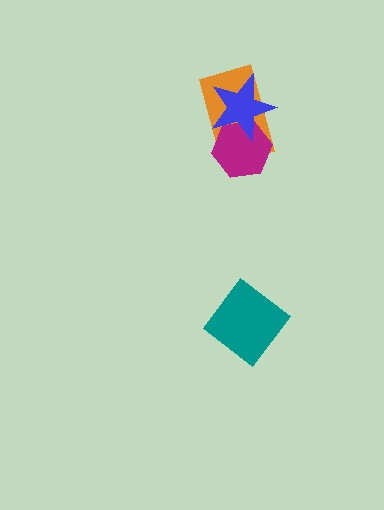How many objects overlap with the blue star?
2 objects overlap with the blue star.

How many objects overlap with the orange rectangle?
2 objects overlap with the orange rectangle.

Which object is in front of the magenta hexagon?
The blue star is in front of the magenta hexagon.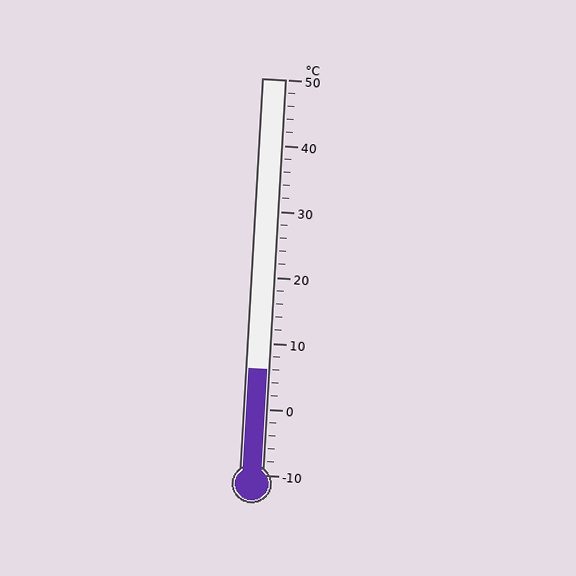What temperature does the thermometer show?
The thermometer shows approximately 6°C.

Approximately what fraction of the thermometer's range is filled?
The thermometer is filled to approximately 25% of its range.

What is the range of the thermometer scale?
The thermometer scale ranges from -10°C to 50°C.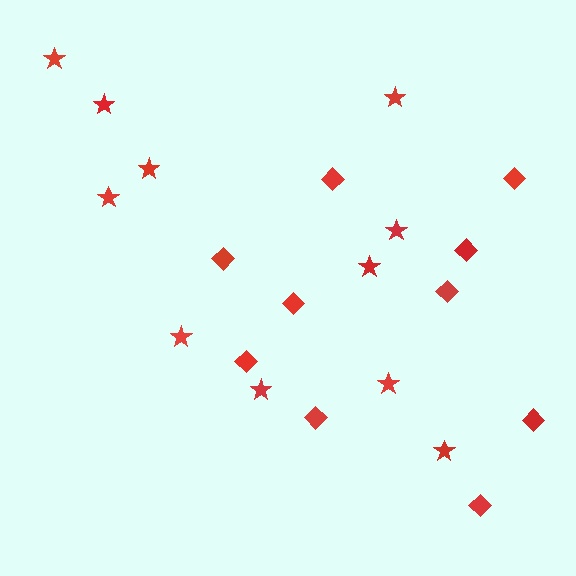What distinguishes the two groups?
There are 2 groups: one group of diamonds (10) and one group of stars (11).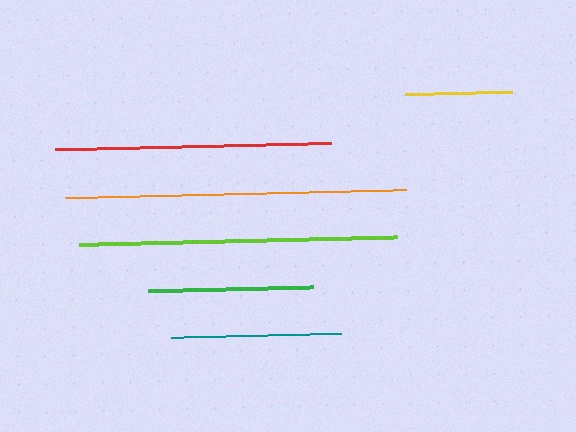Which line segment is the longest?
The orange line is the longest at approximately 341 pixels.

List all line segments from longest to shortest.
From longest to shortest: orange, lime, red, teal, green, yellow.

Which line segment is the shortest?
The yellow line is the shortest at approximately 107 pixels.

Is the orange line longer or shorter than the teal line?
The orange line is longer than the teal line.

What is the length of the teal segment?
The teal segment is approximately 170 pixels long.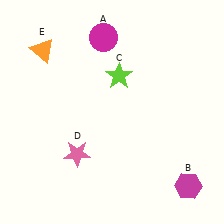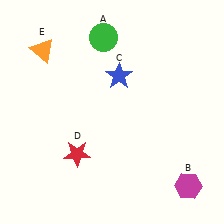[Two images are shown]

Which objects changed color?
A changed from magenta to green. C changed from lime to blue. D changed from pink to red.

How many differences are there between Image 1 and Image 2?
There are 3 differences between the two images.